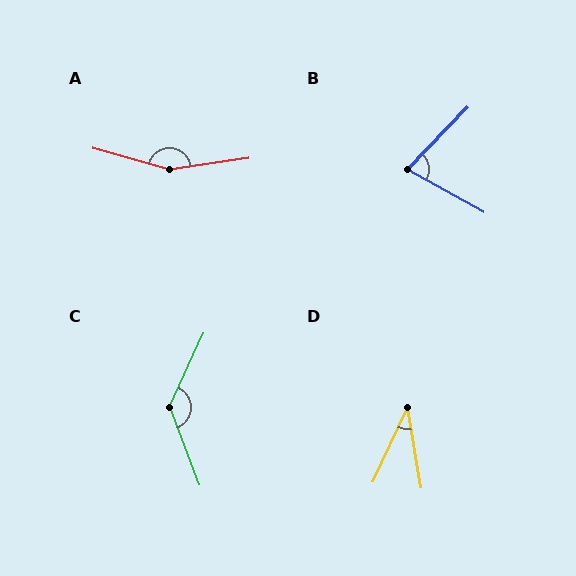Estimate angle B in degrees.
Approximately 75 degrees.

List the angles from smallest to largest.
D (35°), B (75°), C (134°), A (156°).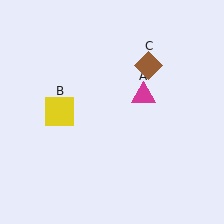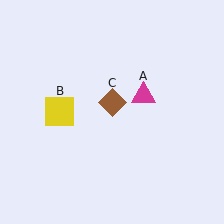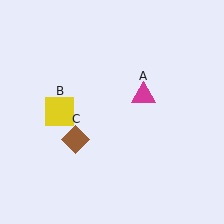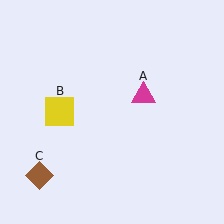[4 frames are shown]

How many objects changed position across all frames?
1 object changed position: brown diamond (object C).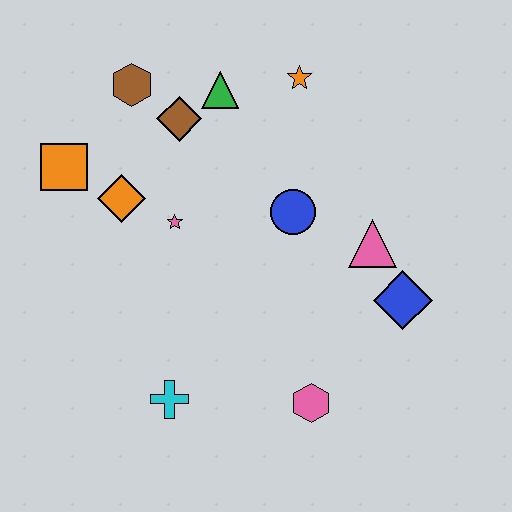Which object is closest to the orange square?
The orange diamond is closest to the orange square.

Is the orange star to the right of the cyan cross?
Yes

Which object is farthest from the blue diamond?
The orange square is farthest from the blue diamond.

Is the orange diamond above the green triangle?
No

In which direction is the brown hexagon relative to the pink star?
The brown hexagon is above the pink star.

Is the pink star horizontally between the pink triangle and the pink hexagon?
No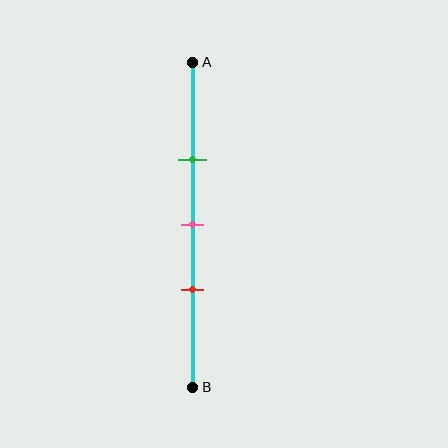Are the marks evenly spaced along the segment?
Yes, the marks are approximately evenly spaced.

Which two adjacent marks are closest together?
The pink and red marks are the closest adjacent pair.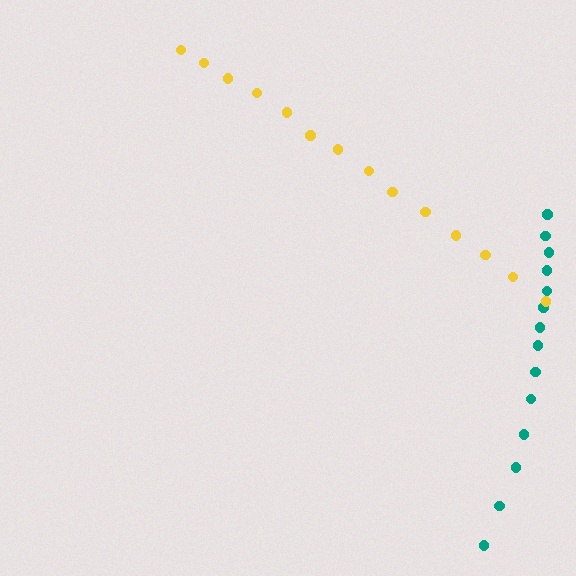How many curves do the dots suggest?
There are 2 distinct paths.